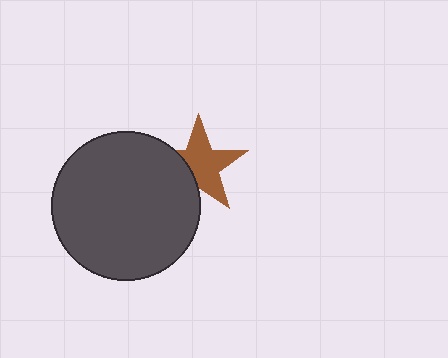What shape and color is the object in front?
The object in front is a dark gray circle.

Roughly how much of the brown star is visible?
Most of it is visible (roughly 68%).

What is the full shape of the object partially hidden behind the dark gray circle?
The partially hidden object is a brown star.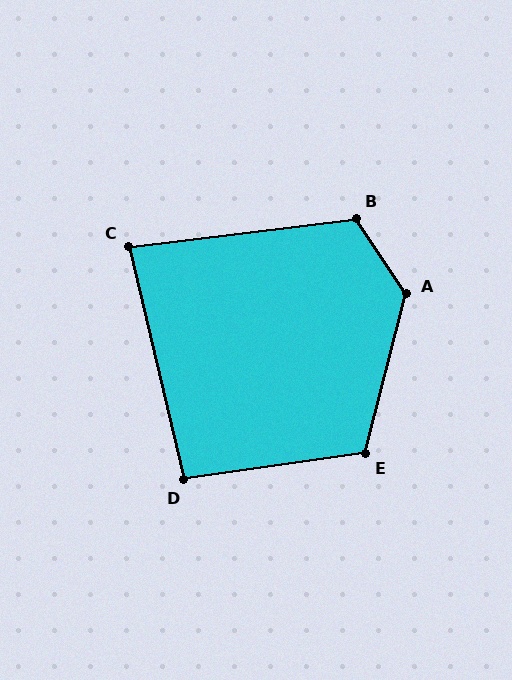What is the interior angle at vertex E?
Approximately 113 degrees (obtuse).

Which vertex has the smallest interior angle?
C, at approximately 84 degrees.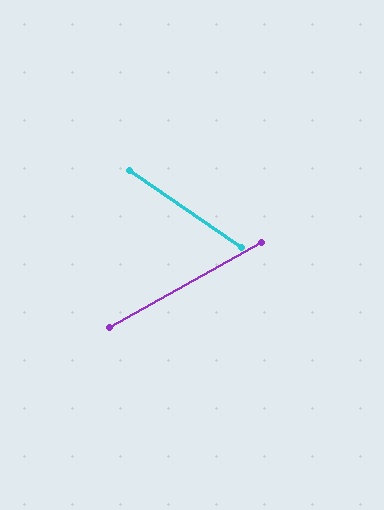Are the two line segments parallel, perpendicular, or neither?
Neither parallel nor perpendicular — they differ by about 64°.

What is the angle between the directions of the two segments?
Approximately 64 degrees.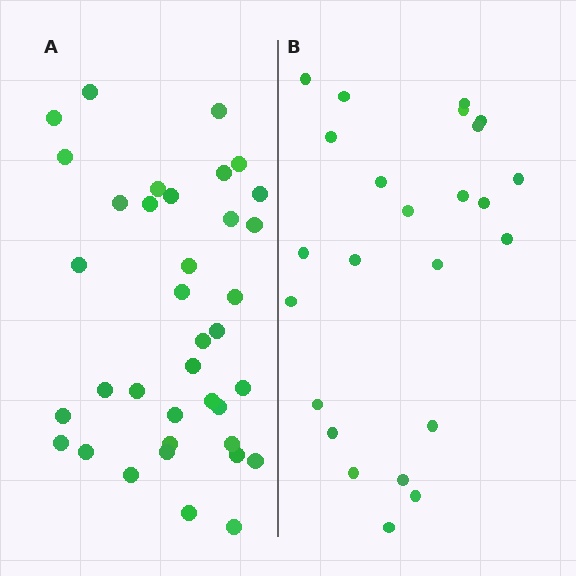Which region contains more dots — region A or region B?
Region A (the left region) has more dots.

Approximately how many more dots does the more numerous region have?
Region A has approximately 15 more dots than region B.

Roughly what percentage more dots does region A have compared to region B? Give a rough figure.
About 55% more.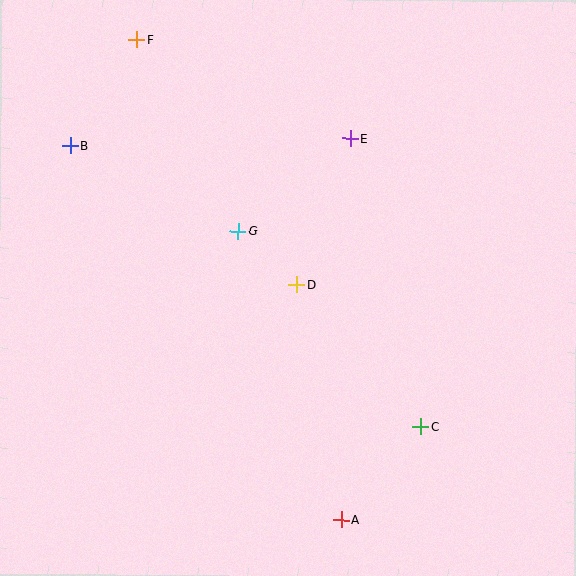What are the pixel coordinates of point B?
Point B is at (70, 146).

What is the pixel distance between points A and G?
The distance between A and G is 307 pixels.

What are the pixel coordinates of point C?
Point C is at (420, 427).